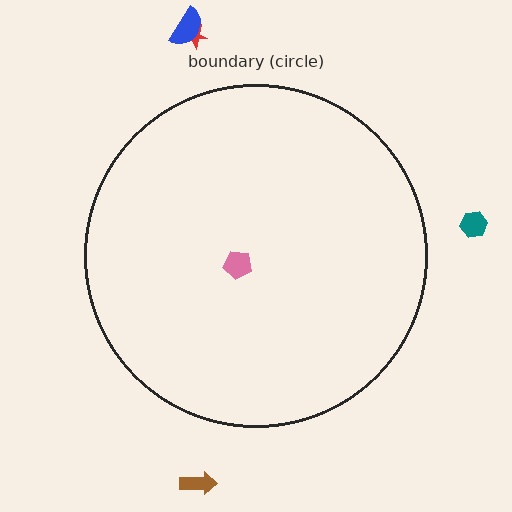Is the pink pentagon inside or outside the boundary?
Inside.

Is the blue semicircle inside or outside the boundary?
Outside.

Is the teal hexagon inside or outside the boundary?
Outside.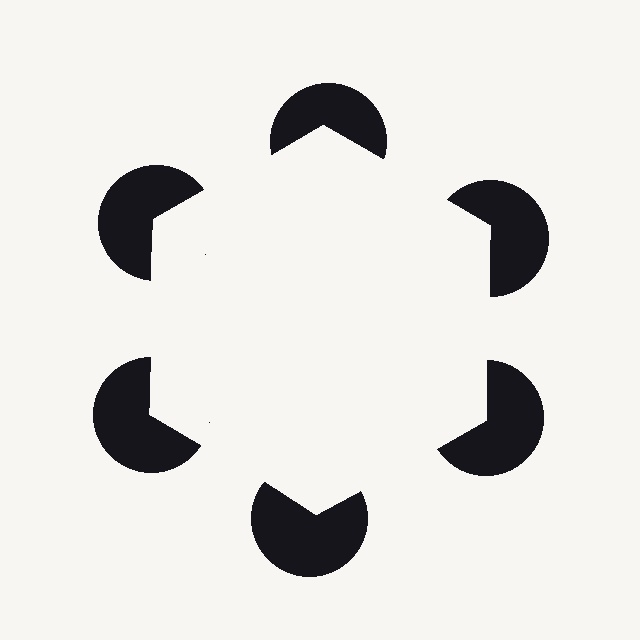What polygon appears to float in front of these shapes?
An illusory hexagon — its edges are inferred from the aligned wedge cuts in the pac-man discs, not physically drawn.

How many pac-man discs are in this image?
There are 6 — one at each vertex of the illusory hexagon.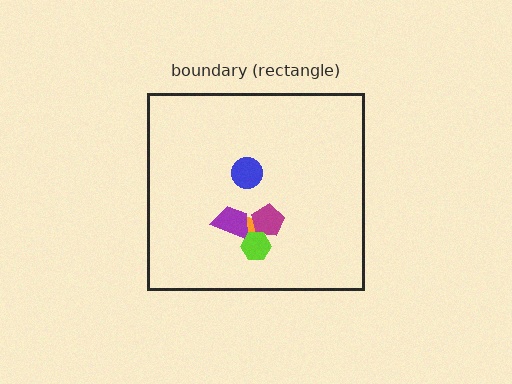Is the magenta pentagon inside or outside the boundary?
Inside.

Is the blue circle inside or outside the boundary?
Inside.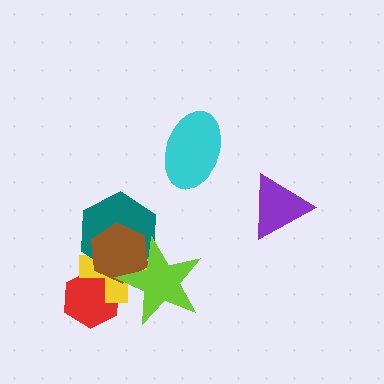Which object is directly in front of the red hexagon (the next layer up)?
The yellow cross is directly in front of the red hexagon.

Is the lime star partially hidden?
No, no other shape covers it.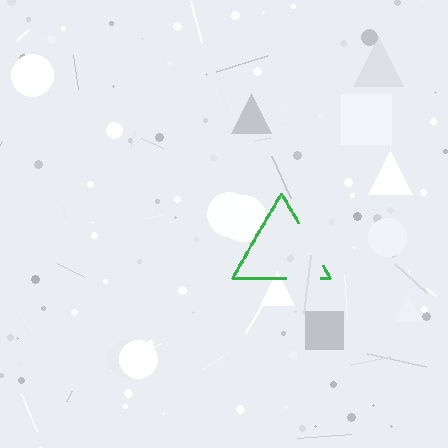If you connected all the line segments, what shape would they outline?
They would outline a triangle.